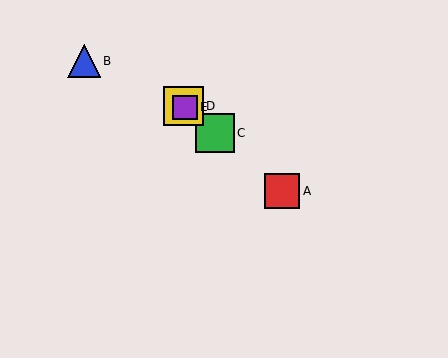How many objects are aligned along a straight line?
4 objects (A, C, D, E) are aligned along a straight line.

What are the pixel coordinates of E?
Object E is at (185, 107).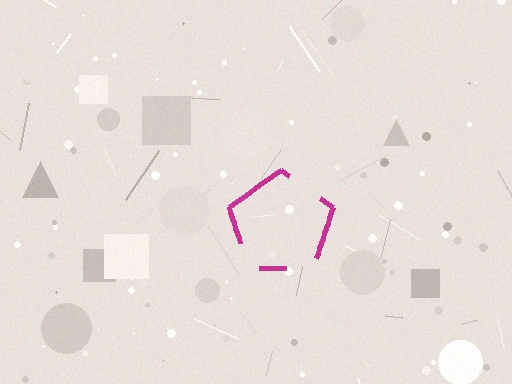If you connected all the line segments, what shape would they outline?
They would outline a pentagon.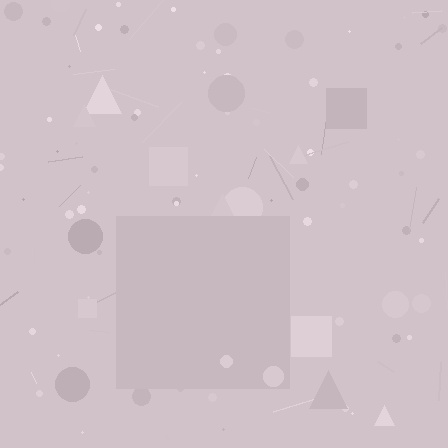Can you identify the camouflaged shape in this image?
The camouflaged shape is a square.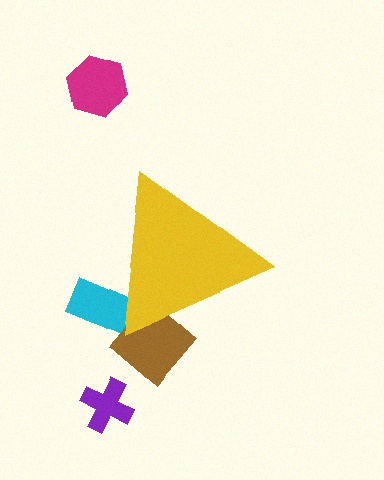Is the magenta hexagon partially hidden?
No, the magenta hexagon is fully visible.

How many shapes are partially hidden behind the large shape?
2 shapes are partially hidden.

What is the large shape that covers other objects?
A yellow triangle.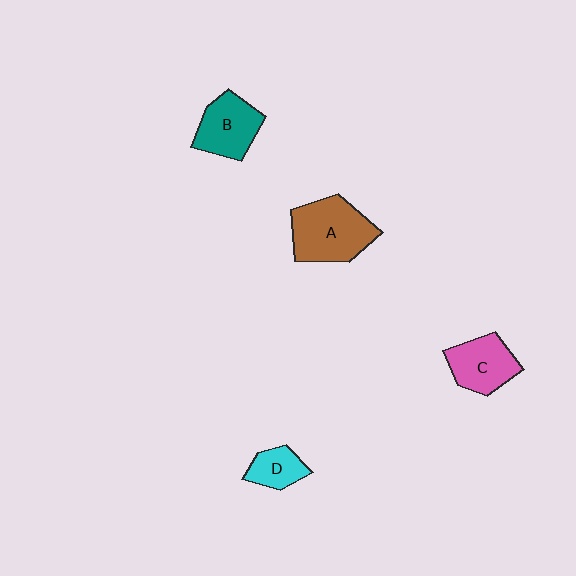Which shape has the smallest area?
Shape D (cyan).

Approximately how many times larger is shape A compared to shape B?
Approximately 1.4 times.